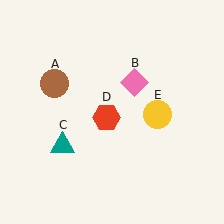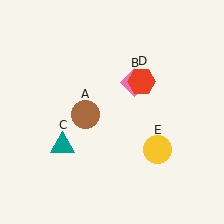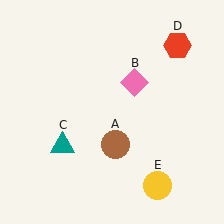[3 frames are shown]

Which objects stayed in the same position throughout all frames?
Pink diamond (object B) and teal triangle (object C) remained stationary.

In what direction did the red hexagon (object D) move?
The red hexagon (object D) moved up and to the right.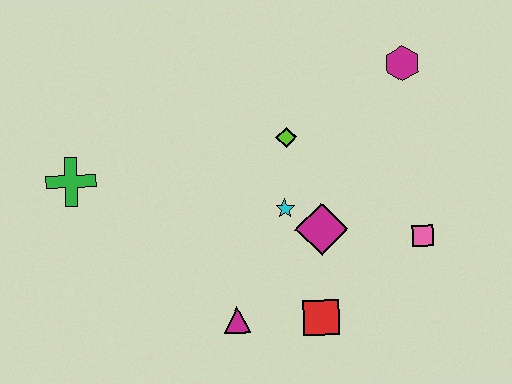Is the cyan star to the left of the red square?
Yes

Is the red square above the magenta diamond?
No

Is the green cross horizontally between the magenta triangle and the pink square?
No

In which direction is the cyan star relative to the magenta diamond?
The cyan star is to the left of the magenta diamond.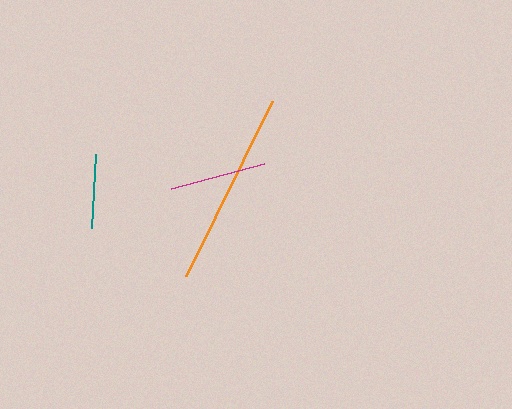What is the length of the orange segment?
The orange segment is approximately 195 pixels long.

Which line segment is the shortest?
The teal line is the shortest at approximately 75 pixels.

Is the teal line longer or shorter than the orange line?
The orange line is longer than the teal line.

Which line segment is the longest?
The orange line is the longest at approximately 195 pixels.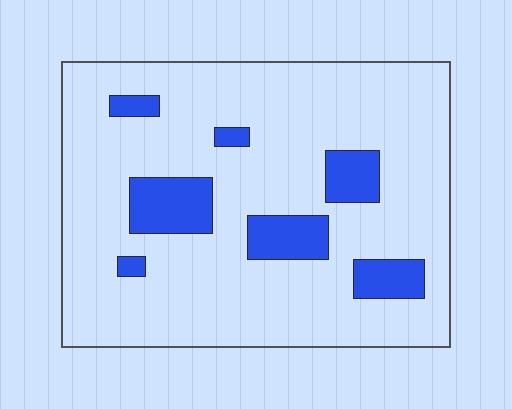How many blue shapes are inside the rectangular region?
7.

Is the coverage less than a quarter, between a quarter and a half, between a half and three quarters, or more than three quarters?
Less than a quarter.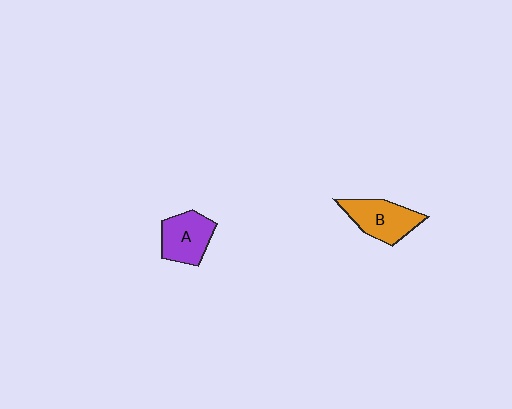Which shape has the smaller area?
Shape A (purple).